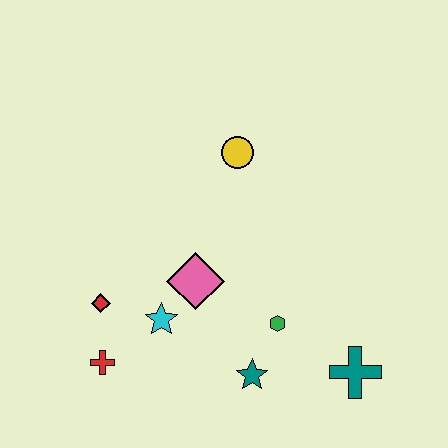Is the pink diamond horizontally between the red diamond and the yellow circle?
Yes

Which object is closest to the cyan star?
The pink diamond is closest to the cyan star.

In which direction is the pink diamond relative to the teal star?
The pink diamond is above the teal star.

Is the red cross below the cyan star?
Yes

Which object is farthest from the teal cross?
The red diamond is farthest from the teal cross.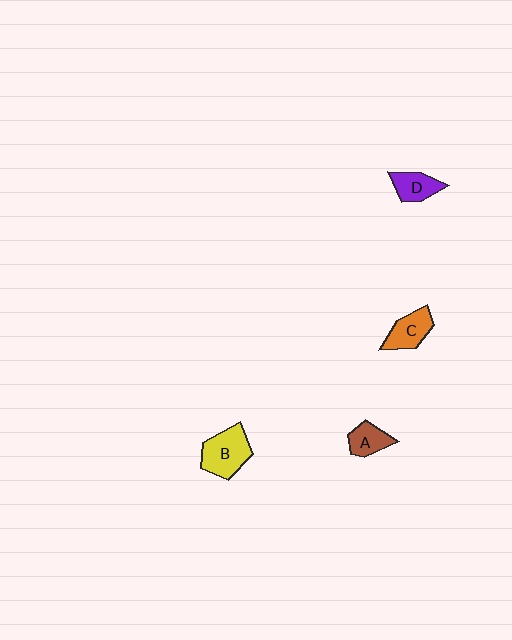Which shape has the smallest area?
Shape A (brown).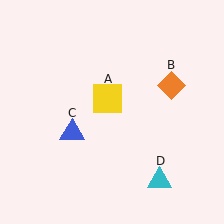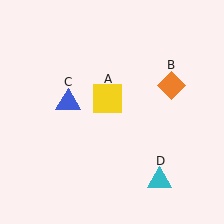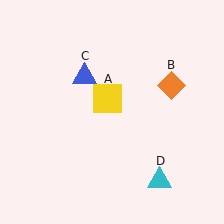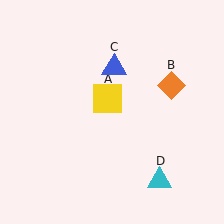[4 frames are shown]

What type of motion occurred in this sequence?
The blue triangle (object C) rotated clockwise around the center of the scene.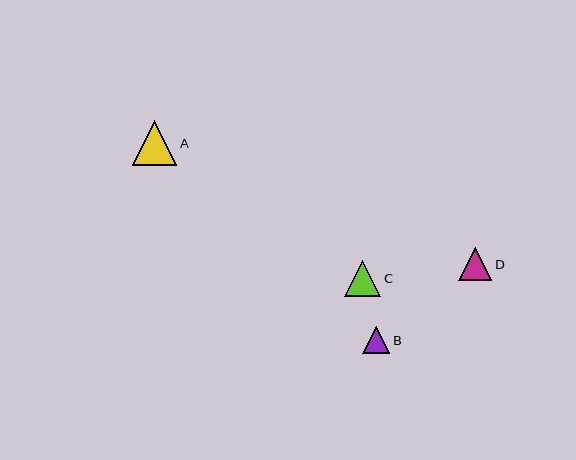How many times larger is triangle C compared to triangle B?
Triangle C is approximately 1.4 times the size of triangle B.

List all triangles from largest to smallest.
From largest to smallest: A, C, D, B.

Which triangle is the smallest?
Triangle B is the smallest with a size of approximately 27 pixels.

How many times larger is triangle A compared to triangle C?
Triangle A is approximately 1.2 times the size of triangle C.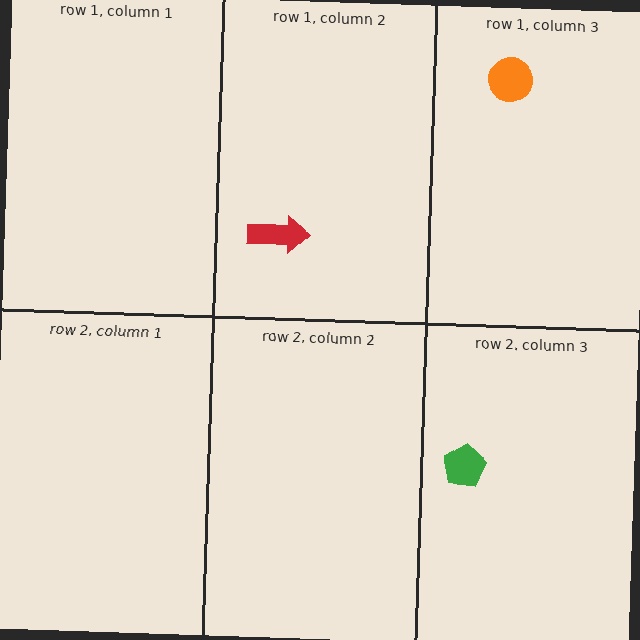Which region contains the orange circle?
The row 1, column 3 region.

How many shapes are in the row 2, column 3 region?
1.